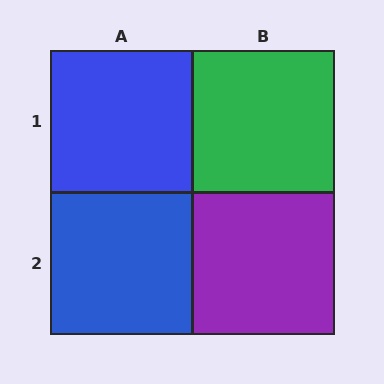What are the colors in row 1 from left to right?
Blue, green.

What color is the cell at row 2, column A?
Blue.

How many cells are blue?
2 cells are blue.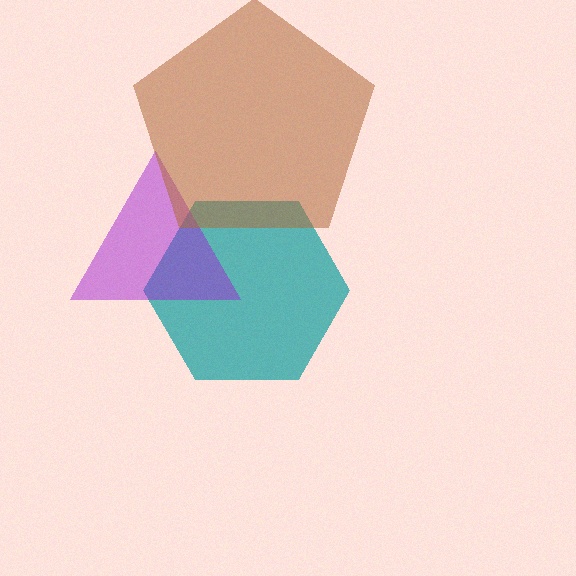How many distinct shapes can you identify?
There are 3 distinct shapes: a teal hexagon, a purple triangle, a brown pentagon.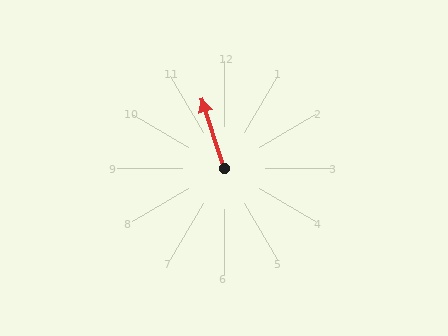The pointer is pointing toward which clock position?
Roughly 11 o'clock.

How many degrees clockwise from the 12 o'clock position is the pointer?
Approximately 342 degrees.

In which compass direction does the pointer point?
North.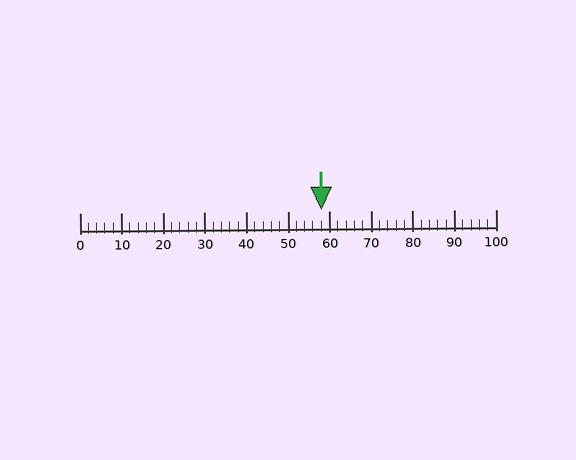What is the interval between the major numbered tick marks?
The major tick marks are spaced 10 units apart.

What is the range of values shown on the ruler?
The ruler shows values from 0 to 100.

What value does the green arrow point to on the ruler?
The green arrow points to approximately 58.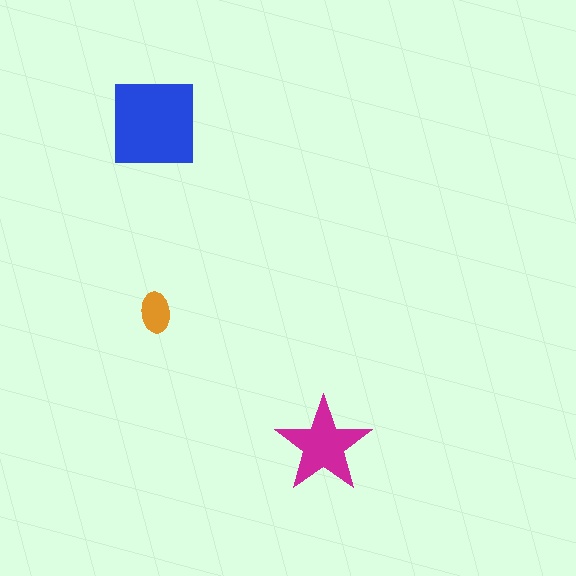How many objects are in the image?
There are 3 objects in the image.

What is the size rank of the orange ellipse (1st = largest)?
3rd.